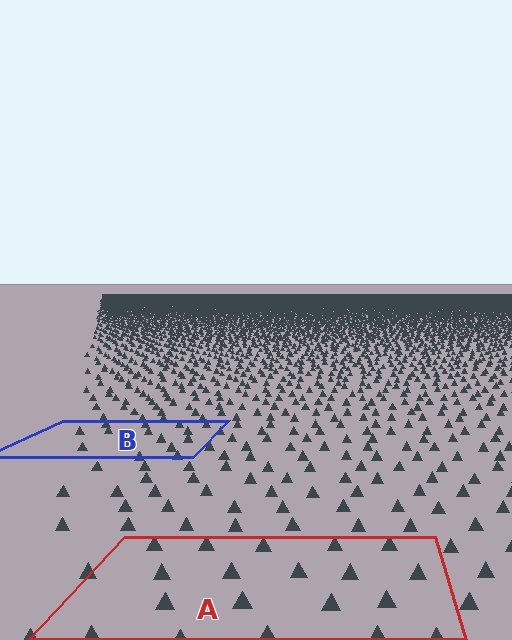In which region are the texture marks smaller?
The texture marks are smaller in region B, because it is farther away.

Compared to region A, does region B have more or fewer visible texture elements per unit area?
Region B has more texture elements per unit area — they are packed more densely because it is farther away.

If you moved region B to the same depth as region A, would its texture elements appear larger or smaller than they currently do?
They would appear larger. At a closer depth, the same texture elements are projected at a bigger on-screen size.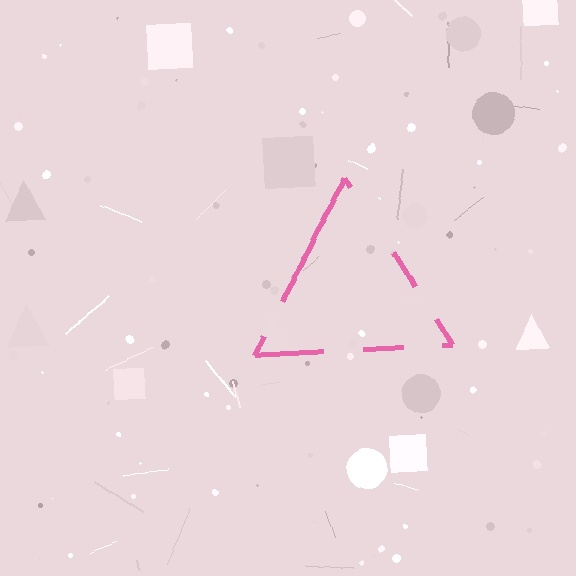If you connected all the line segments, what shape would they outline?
They would outline a triangle.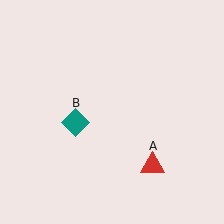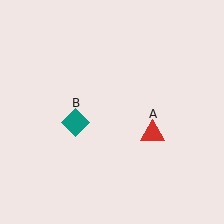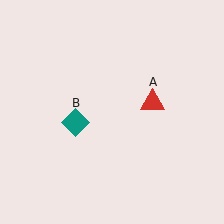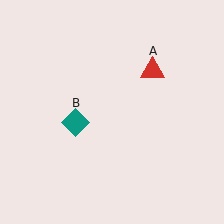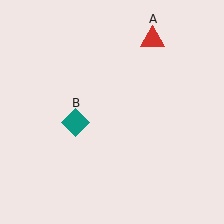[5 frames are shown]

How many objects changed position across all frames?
1 object changed position: red triangle (object A).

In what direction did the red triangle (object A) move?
The red triangle (object A) moved up.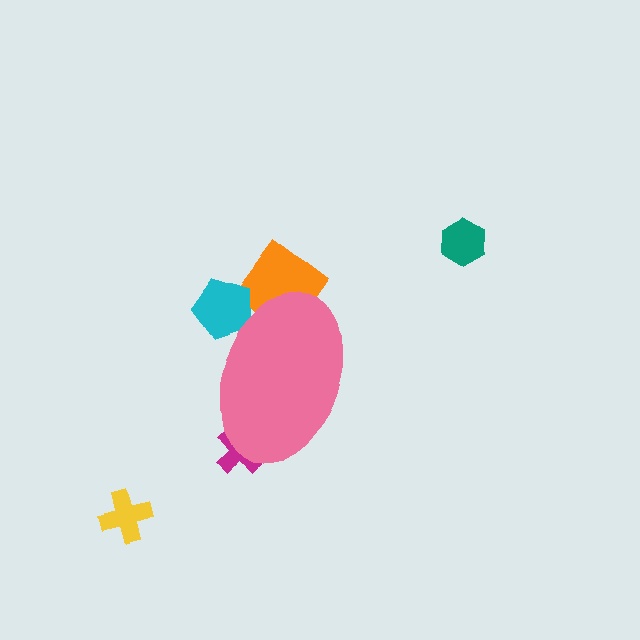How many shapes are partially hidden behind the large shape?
3 shapes are partially hidden.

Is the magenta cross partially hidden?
Yes, the magenta cross is partially hidden behind the pink ellipse.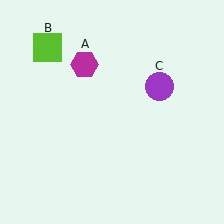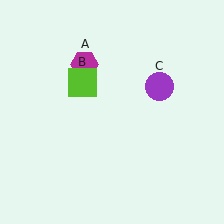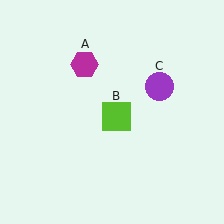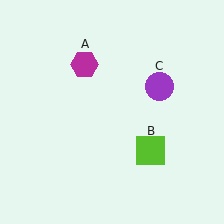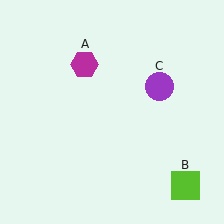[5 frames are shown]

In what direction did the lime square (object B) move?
The lime square (object B) moved down and to the right.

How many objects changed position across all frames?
1 object changed position: lime square (object B).